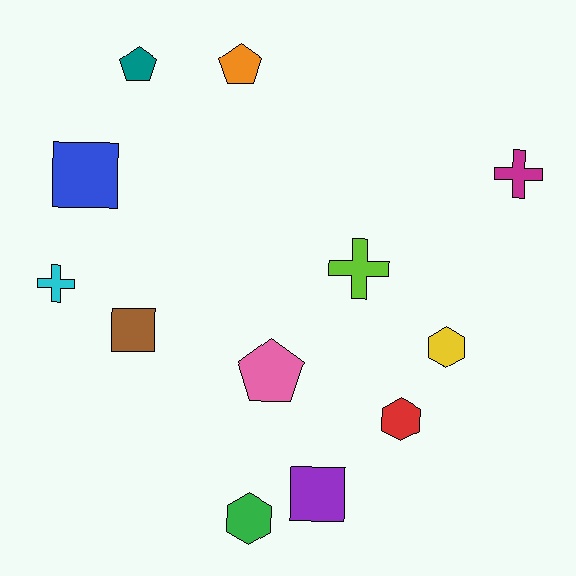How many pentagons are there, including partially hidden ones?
There are 3 pentagons.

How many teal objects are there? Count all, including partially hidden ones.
There is 1 teal object.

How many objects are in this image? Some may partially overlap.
There are 12 objects.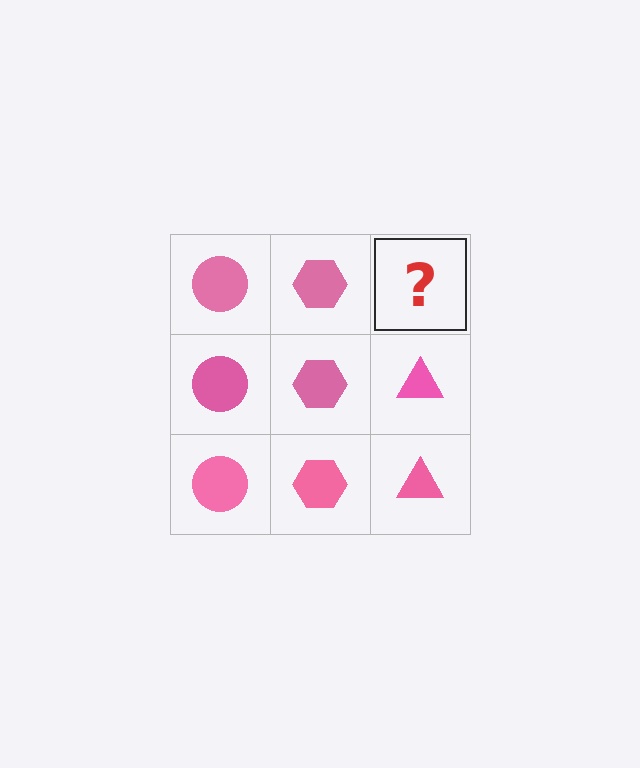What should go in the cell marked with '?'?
The missing cell should contain a pink triangle.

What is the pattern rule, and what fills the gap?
The rule is that each column has a consistent shape. The gap should be filled with a pink triangle.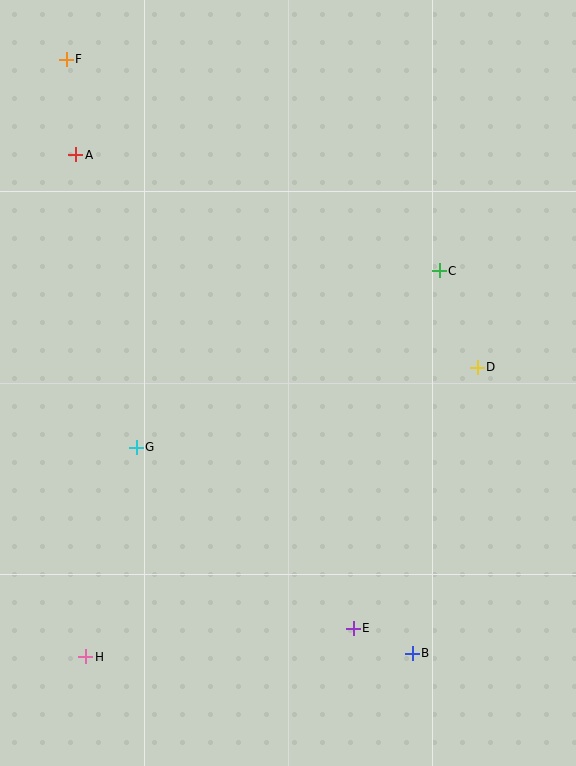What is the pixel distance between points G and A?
The distance between G and A is 299 pixels.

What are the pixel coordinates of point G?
Point G is at (136, 447).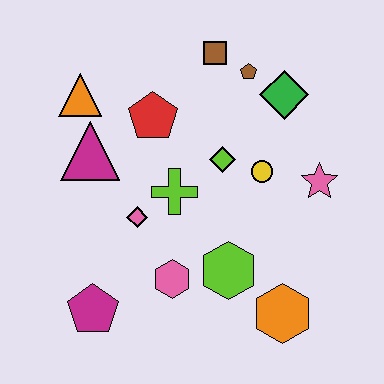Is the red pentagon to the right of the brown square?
No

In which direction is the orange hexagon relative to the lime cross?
The orange hexagon is below the lime cross.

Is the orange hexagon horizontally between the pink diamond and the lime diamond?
No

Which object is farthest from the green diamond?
The magenta pentagon is farthest from the green diamond.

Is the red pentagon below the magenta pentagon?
No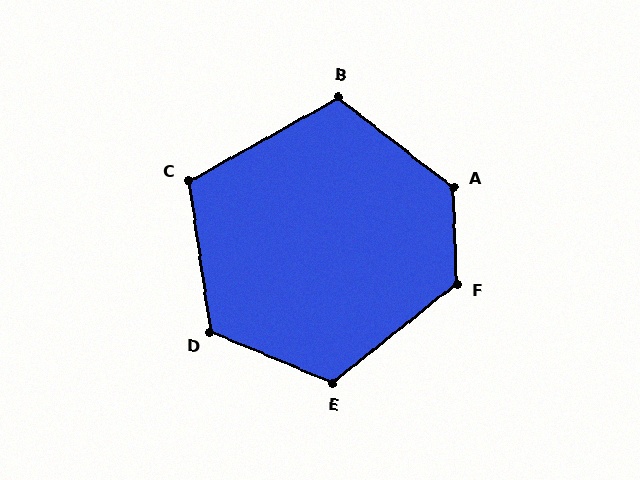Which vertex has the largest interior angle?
A, at approximately 130 degrees.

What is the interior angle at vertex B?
Approximately 113 degrees (obtuse).